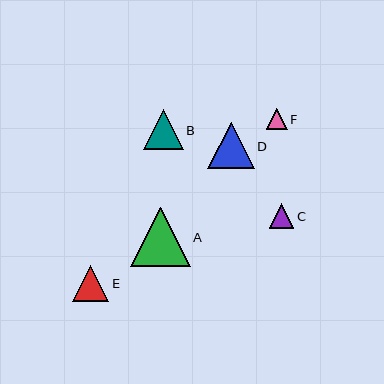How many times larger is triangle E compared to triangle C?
Triangle E is approximately 1.5 times the size of triangle C.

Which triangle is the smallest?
Triangle F is the smallest with a size of approximately 21 pixels.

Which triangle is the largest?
Triangle A is the largest with a size of approximately 60 pixels.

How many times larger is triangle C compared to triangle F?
Triangle C is approximately 1.2 times the size of triangle F.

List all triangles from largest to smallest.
From largest to smallest: A, D, B, E, C, F.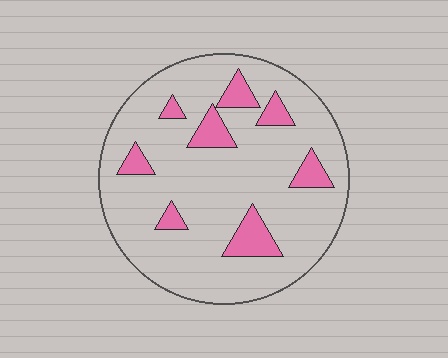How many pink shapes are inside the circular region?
8.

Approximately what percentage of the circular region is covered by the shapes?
Approximately 15%.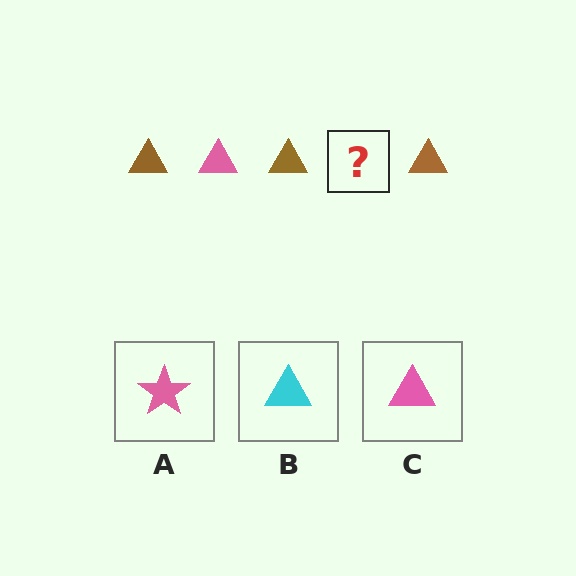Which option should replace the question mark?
Option C.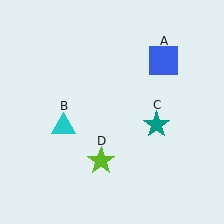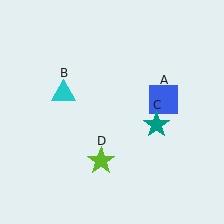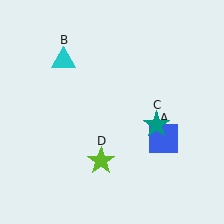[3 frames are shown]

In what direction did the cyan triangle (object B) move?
The cyan triangle (object B) moved up.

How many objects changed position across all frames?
2 objects changed position: blue square (object A), cyan triangle (object B).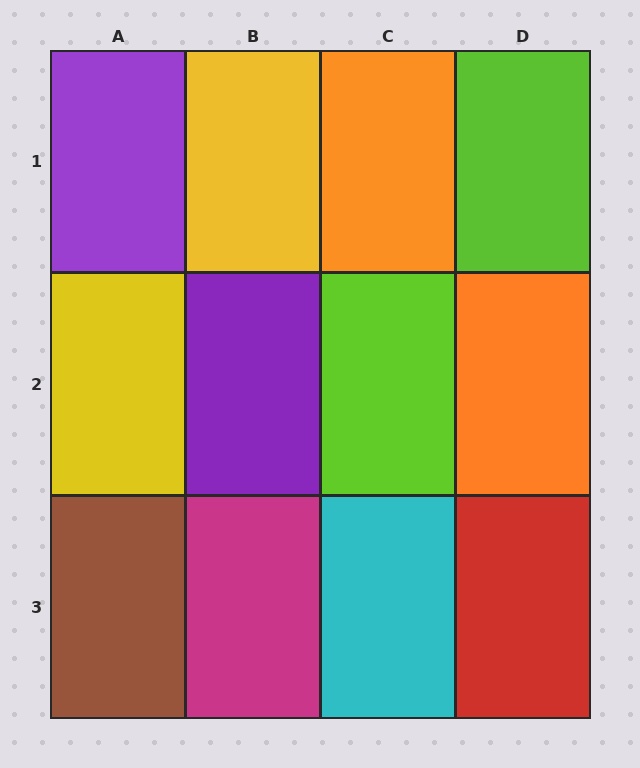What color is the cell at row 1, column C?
Orange.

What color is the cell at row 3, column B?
Magenta.